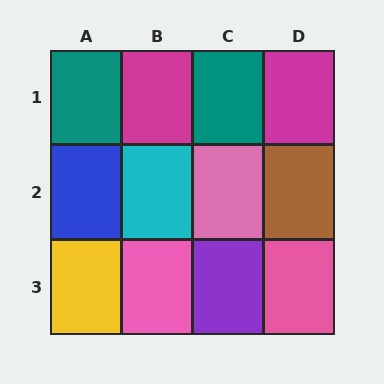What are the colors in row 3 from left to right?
Yellow, pink, purple, pink.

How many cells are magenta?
2 cells are magenta.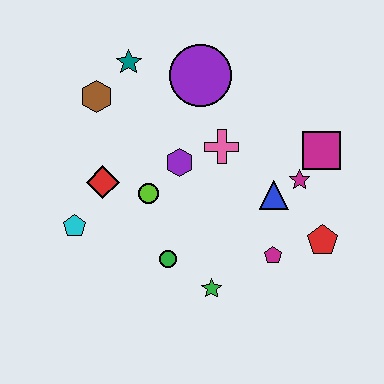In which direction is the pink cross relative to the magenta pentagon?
The pink cross is above the magenta pentagon.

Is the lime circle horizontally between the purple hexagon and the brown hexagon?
Yes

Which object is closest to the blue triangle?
The magenta star is closest to the blue triangle.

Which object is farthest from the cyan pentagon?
The magenta square is farthest from the cyan pentagon.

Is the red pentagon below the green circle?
No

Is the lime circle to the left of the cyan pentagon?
No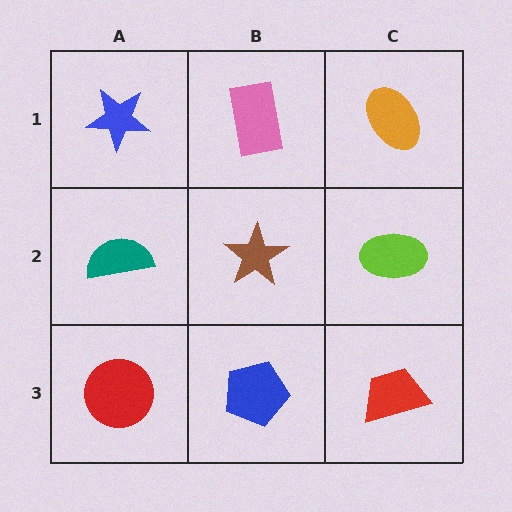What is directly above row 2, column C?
An orange ellipse.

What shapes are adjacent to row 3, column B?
A brown star (row 2, column B), a red circle (row 3, column A), a red trapezoid (row 3, column C).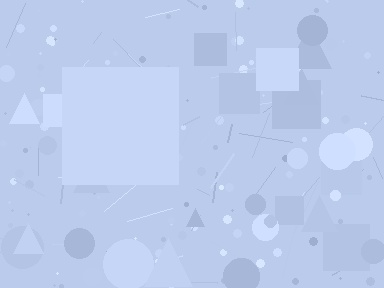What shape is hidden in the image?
A square is hidden in the image.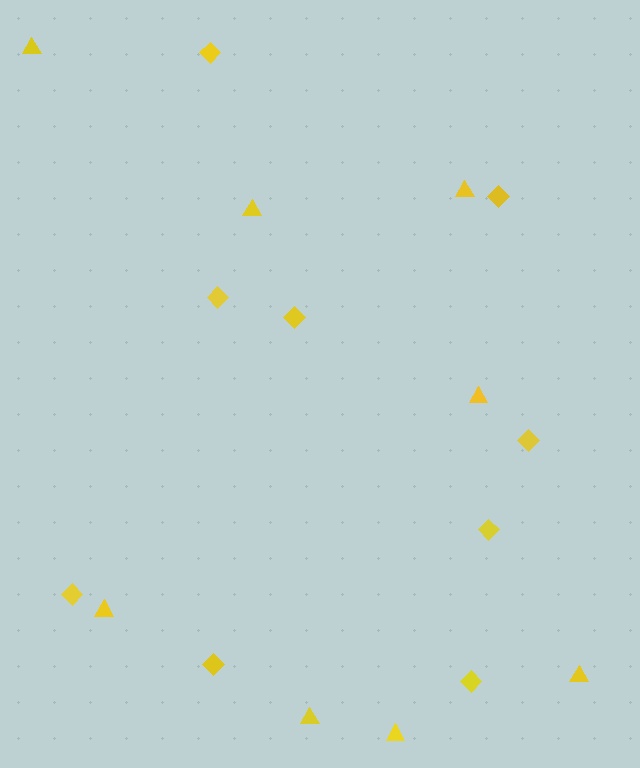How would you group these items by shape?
There are 2 groups: one group of triangles (8) and one group of diamonds (9).